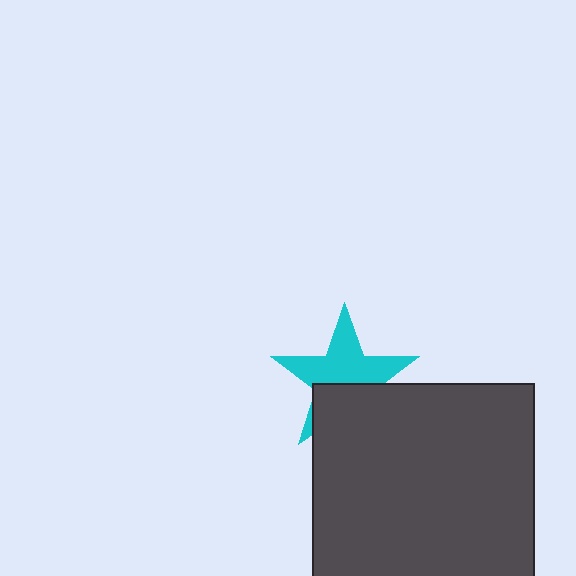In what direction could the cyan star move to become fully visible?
The cyan star could move up. That would shift it out from behind the dark gray square entirely.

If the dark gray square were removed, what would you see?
You would see the complete cyan star.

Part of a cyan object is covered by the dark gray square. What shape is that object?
It is a star.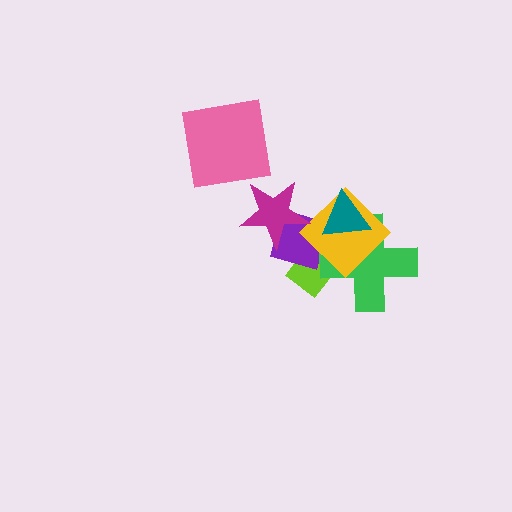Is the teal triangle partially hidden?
No, no other shape covers it.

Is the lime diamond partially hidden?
Yes, it is partially covered by another shape.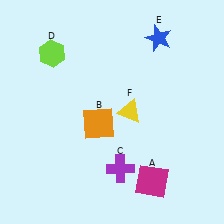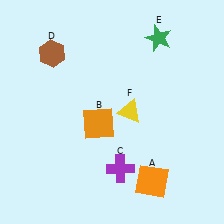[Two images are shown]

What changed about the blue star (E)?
In Image 1, E is blue. In Image 2, it changed to green.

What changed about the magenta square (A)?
In Image 1, A is magenta. In Image 2, it changed to orange.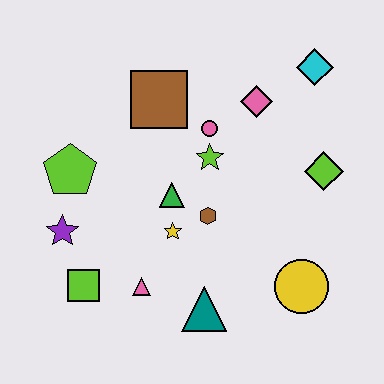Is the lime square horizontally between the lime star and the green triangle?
No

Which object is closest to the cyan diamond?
The pink diamond is closest to the cyan diamond.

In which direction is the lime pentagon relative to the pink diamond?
The lime pentagon is to the left of the pink diamond.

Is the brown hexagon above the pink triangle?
Yes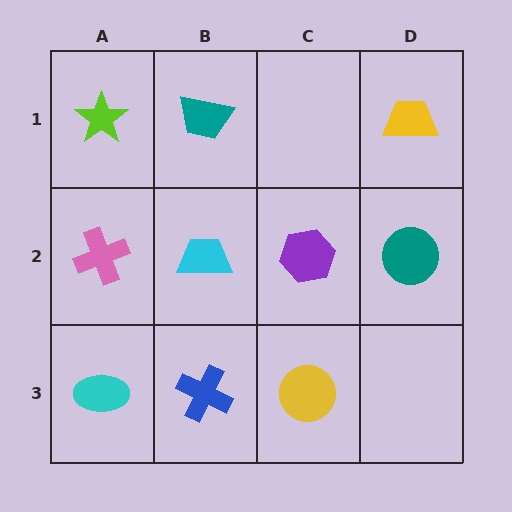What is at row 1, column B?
A teal trapezoid.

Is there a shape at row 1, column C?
No, that cell is empty.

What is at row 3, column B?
A blue cross.